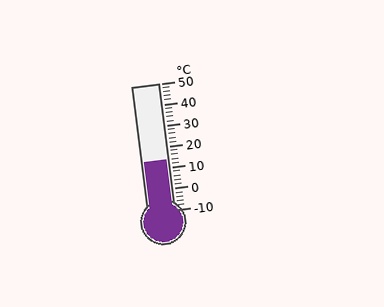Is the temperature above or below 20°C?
The temperature is below 20°C.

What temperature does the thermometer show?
The thermometer shows approximately 14°C.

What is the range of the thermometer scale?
The thermometer scale ranges from -10°C to 50°C.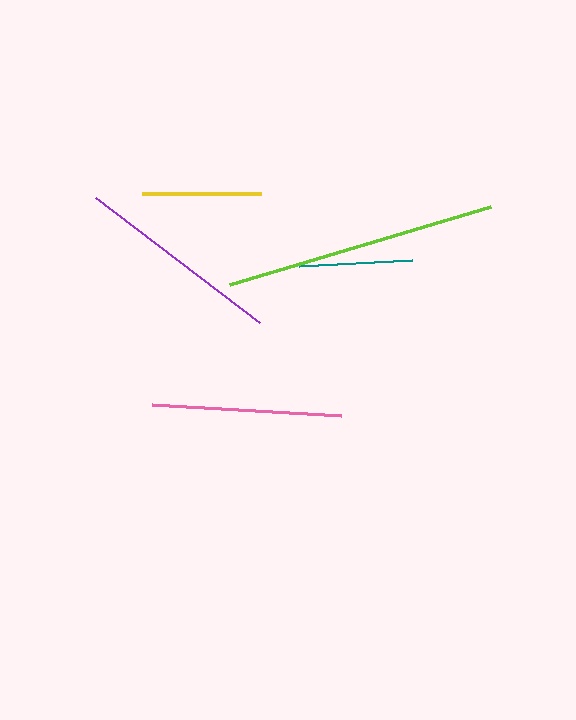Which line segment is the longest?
The lime line is the longest at approximately 272 pixels.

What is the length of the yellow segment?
The yellow segment is approximately 119 pixels long.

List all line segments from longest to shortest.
From longest to shortest: lime, purple, pink, yellow, teal.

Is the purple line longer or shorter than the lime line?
The lime line is longer than the purple line.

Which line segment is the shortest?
The teal line is the shortest at approximately 113 pixels.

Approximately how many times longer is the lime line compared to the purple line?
The lime line is approximately 1.3 times the length of the purple line.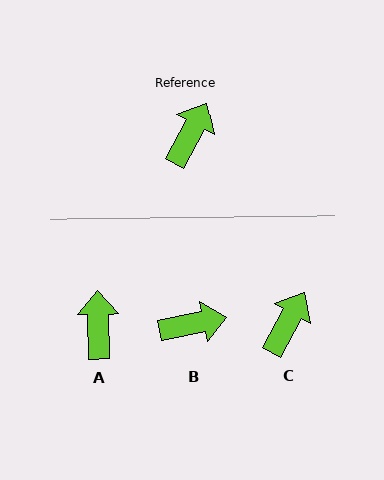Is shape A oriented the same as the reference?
No, it is off by about 29 degrees.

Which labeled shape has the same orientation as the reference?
C.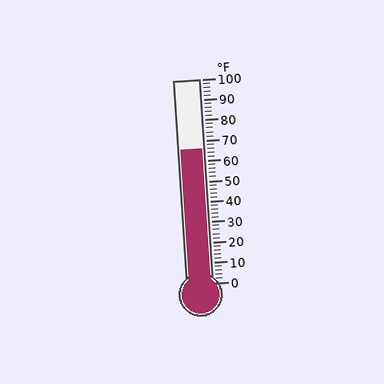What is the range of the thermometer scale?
The thermometer scale ranges from 0°F to 100°F.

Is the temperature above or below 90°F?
The temperature is below 90°F.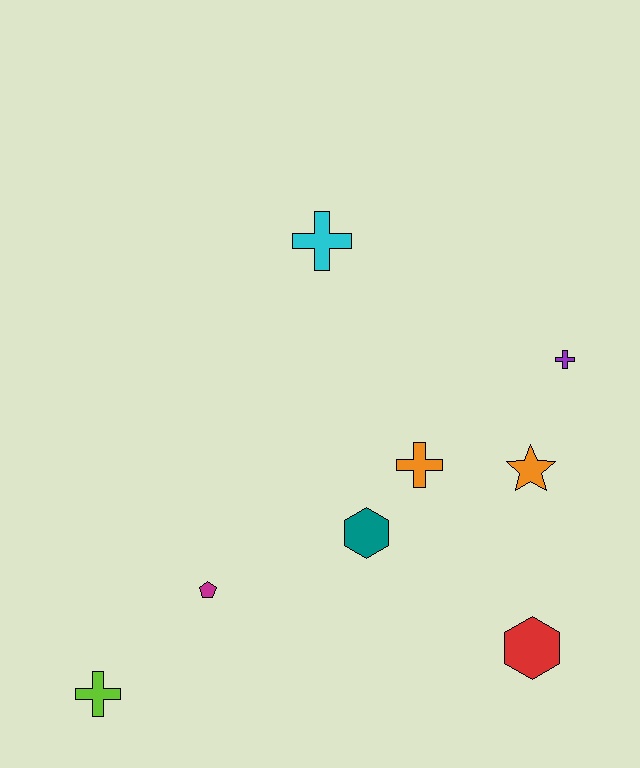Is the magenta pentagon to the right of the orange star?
No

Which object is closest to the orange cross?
The teal hexagon is closest to the orange cross.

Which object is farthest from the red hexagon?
The cyan cross is farthest from the red hexagon.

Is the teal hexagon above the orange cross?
No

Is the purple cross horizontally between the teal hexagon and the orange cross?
No